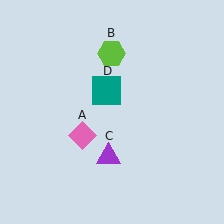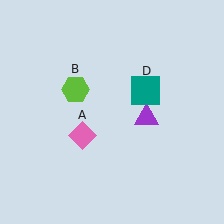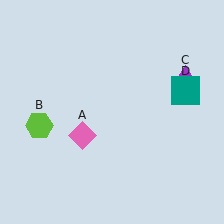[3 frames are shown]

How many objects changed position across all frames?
3 objects changed position: lime hexagon (object B), purple triangle (object C), teal square (object D).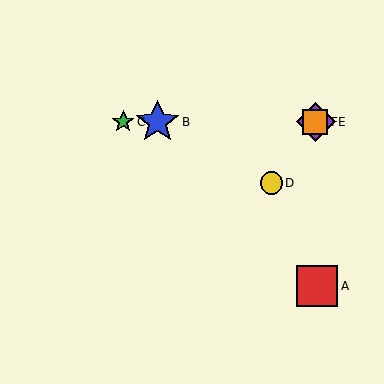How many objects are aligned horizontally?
4 objects (B, C, E, F) are aligned horizontally.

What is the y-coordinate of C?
Object C is at y≈122.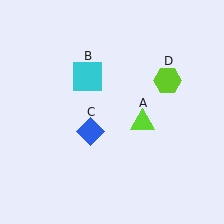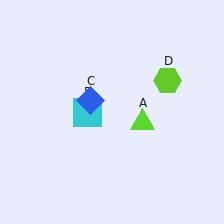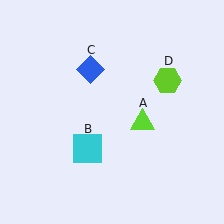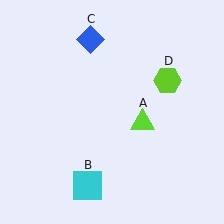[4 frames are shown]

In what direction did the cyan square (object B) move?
The cyan square (object B) moved down.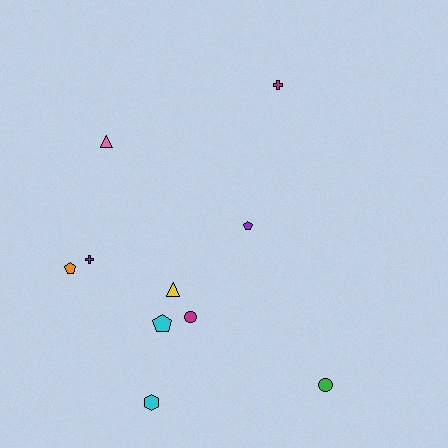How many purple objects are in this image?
There are 2 purple objects.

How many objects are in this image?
There are 10 objects.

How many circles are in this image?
There are 2 circles.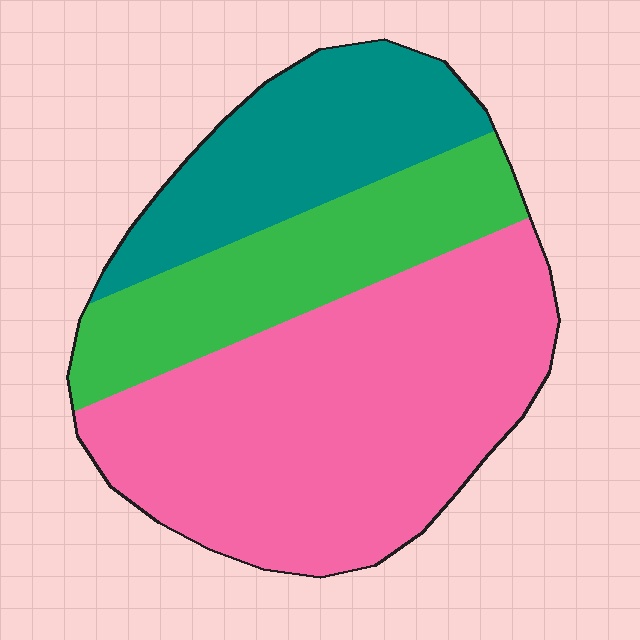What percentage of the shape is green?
Green covers around 25% of the shape.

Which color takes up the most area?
Pink, at roughly 55%.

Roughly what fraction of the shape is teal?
Teal covers about 25% of the shape.